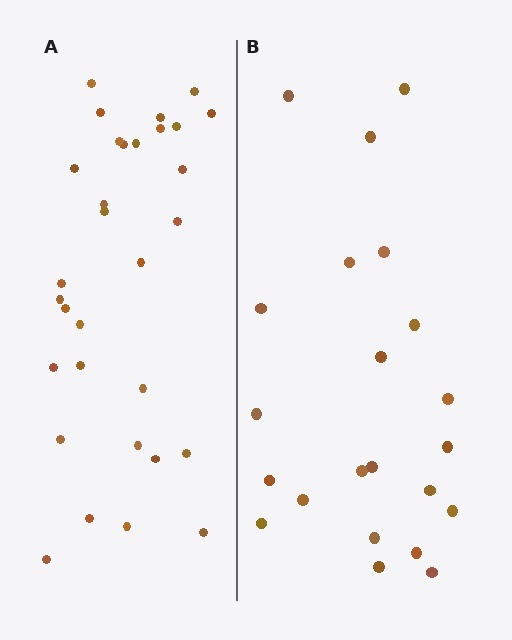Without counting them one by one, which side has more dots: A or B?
Region A (the left region) has more dots.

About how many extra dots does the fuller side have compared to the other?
Region A has roughly 8 or so more dots than region B.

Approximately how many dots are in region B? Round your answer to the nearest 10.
About 20 dots. (The exact count is 22, which rounds to 20.)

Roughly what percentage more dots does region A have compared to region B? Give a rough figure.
About 40% more.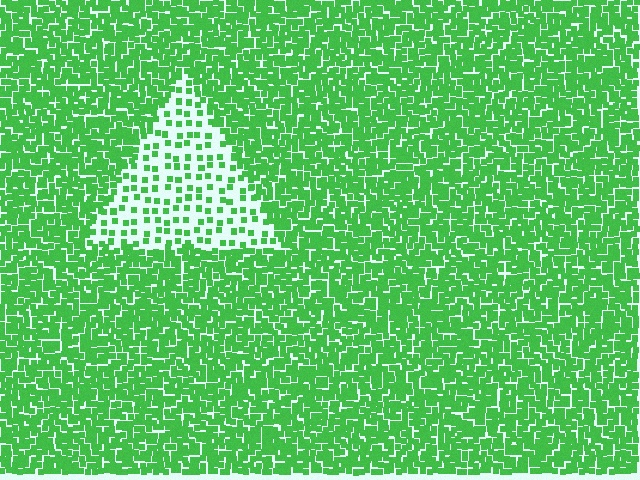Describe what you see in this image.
The image contains small green elements arranged at two different densities. A triangle-shaped region is visible where the elements are less densely packed than the surrounding area.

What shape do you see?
I see a triangle.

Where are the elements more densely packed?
The elements are more densely packed outside the triangle boundary.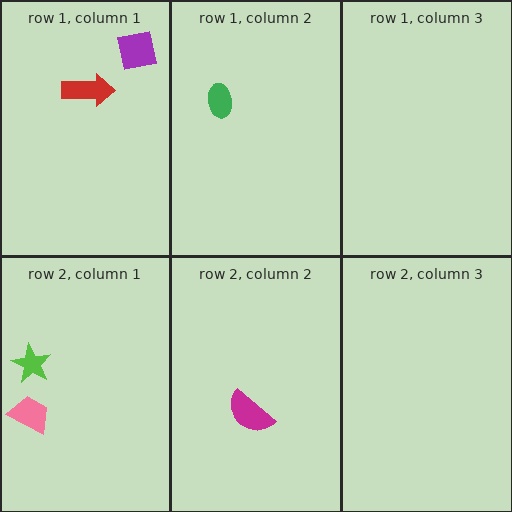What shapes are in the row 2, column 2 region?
The magenta semicircle.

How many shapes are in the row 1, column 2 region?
1.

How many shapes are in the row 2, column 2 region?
1.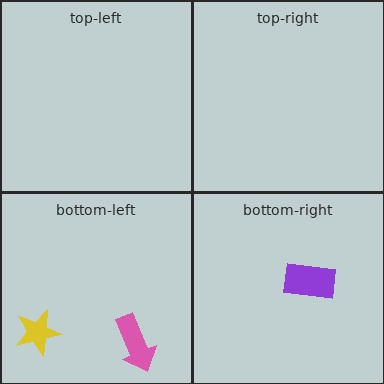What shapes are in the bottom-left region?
The pink arrow, the yellow star.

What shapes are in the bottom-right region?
The purple rectangle.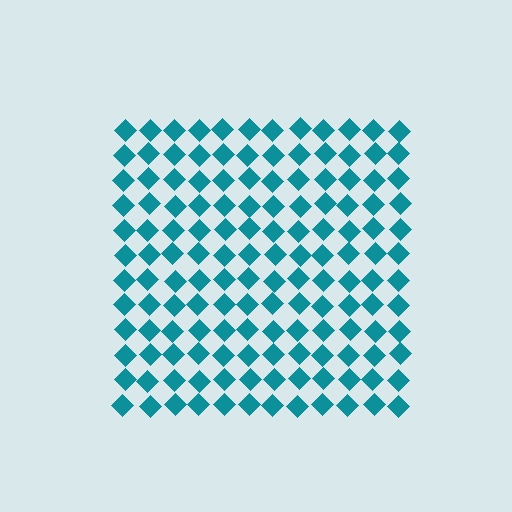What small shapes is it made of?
It is made of small diamonds.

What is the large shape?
The large shape is a square.